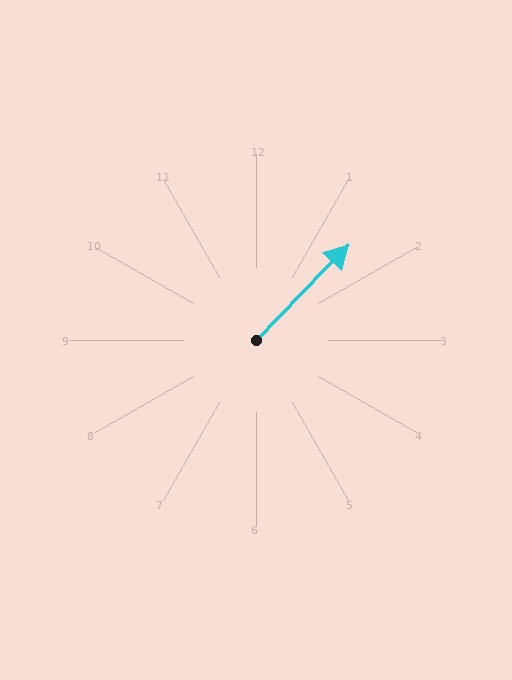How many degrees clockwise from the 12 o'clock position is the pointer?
Approximately 44 degrees.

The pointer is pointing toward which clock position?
Roughly 1 o'clock.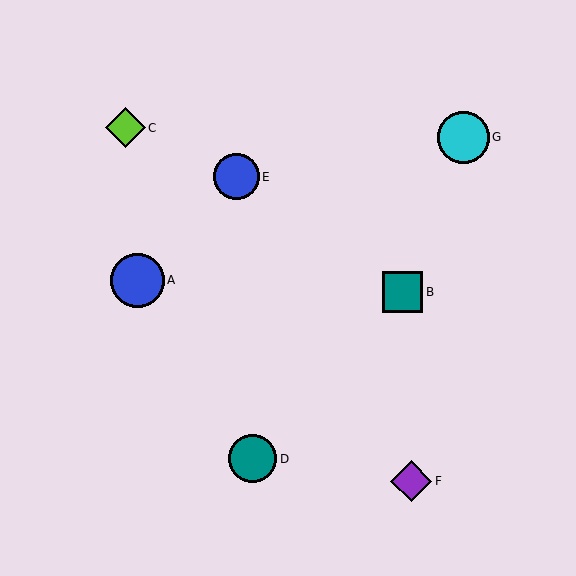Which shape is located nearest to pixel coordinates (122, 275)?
The blue circle (labeled A) at (137, 280) is nearest to that location.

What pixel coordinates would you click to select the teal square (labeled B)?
Click at (403, 292) to select the teal square B.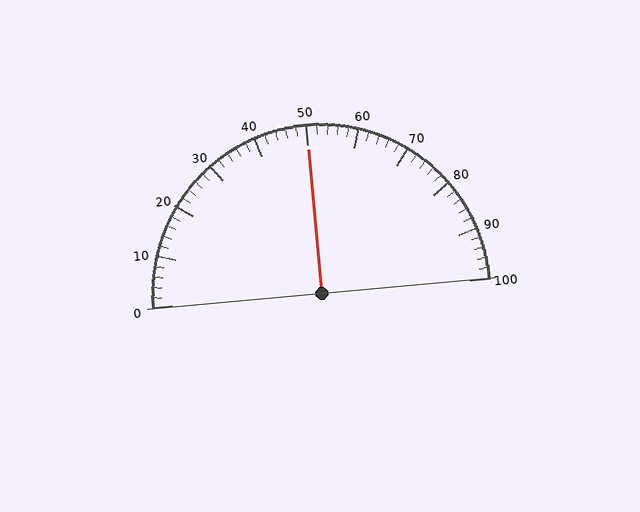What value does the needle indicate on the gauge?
The needle indicates approximately 50.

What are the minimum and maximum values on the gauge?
The gauge ranges from 0 to 100.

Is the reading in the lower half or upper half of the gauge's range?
The reading is in the upper half of the range (0 to 100).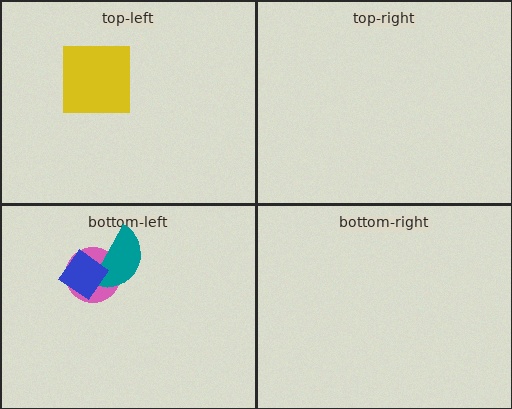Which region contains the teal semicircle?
The bottom-left region.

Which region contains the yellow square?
The top-left region.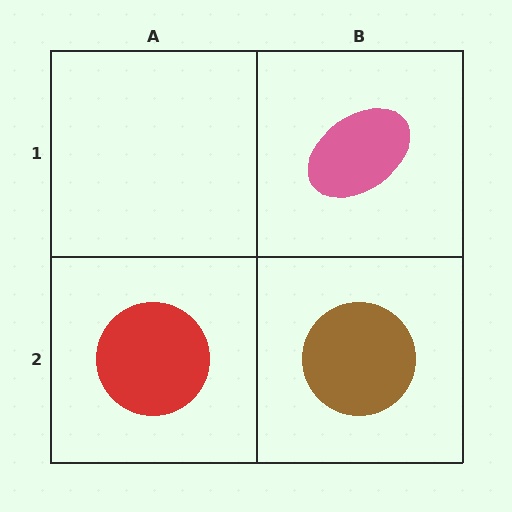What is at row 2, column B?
A brown circle.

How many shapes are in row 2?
2 shapes.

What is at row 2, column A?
A red circle.